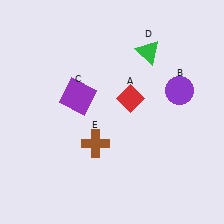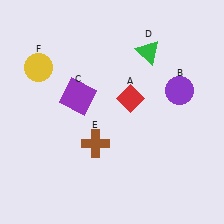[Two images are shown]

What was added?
A yellow circle (F) was added in Image 2.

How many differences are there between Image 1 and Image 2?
There is 1 difference between the two images.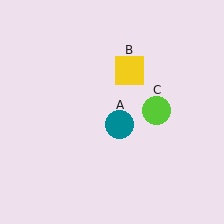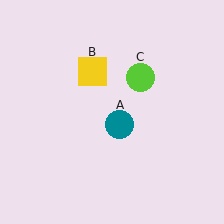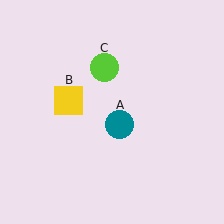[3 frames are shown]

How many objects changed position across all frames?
2 objects changed position: yellow square (object B), lime circle (object C).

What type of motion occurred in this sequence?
The yellow square (object B), lime circle (object C) rotated counterclockwise around the center of the scene.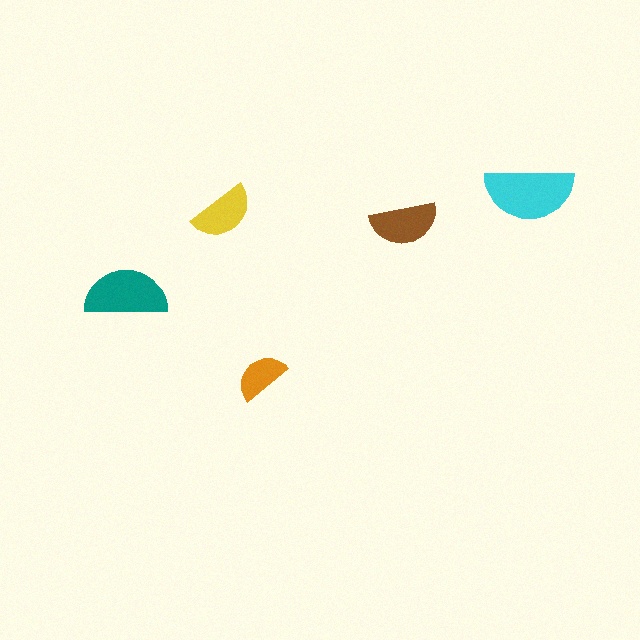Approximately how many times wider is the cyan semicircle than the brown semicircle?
About 1.5 times wider.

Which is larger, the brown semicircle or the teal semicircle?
The teal one.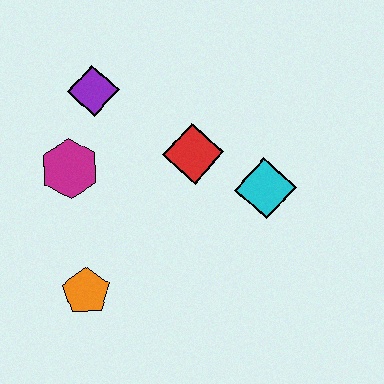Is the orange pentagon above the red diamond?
No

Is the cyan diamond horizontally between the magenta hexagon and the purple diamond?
No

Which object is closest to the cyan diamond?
The red diamond is closest to the cyan diamond.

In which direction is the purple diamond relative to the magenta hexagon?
The purple diamond is above the magenta hexagon.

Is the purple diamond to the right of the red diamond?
No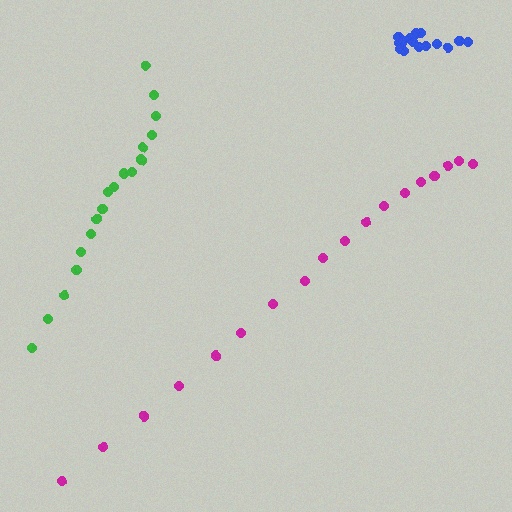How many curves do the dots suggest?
There are 3 distinct paths.